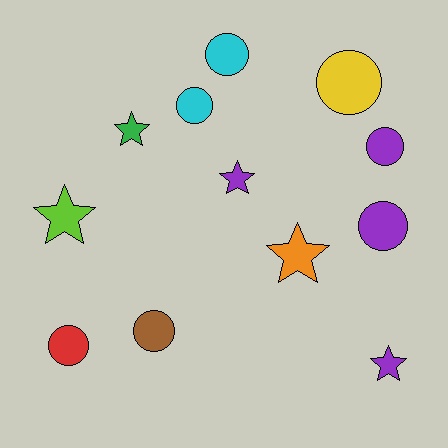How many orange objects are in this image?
There is 1 orange object.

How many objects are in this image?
There are 12 objects.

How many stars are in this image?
There are 5 stars.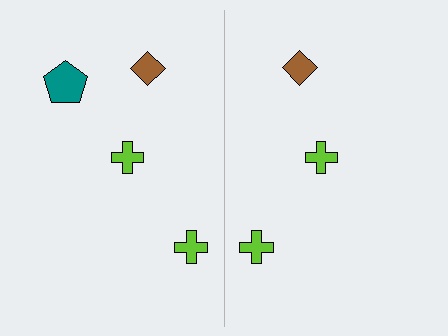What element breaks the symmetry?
A teal pentagon is missing from the right side.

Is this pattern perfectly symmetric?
No, the pattern is not perfectly symmetric. A teal pentagon is missing from the right side.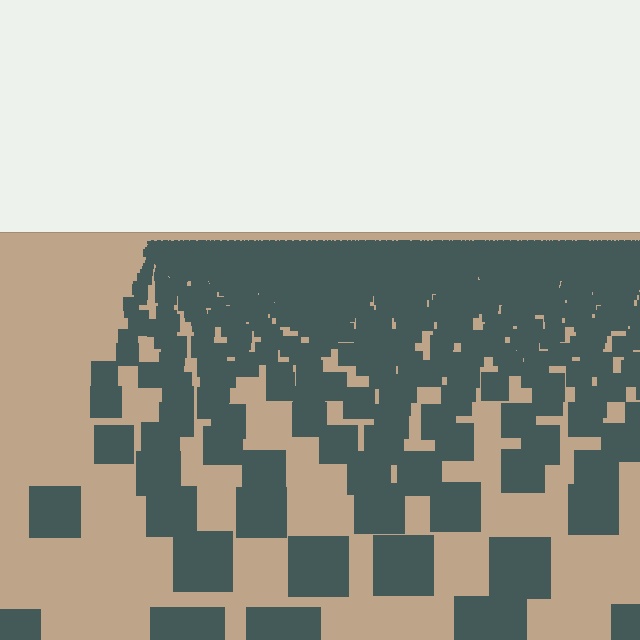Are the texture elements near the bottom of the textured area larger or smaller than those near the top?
Larger. Near the bottom, elements are closer to the viewer and appear at a bigger on-screen size.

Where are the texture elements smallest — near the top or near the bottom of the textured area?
Near the top.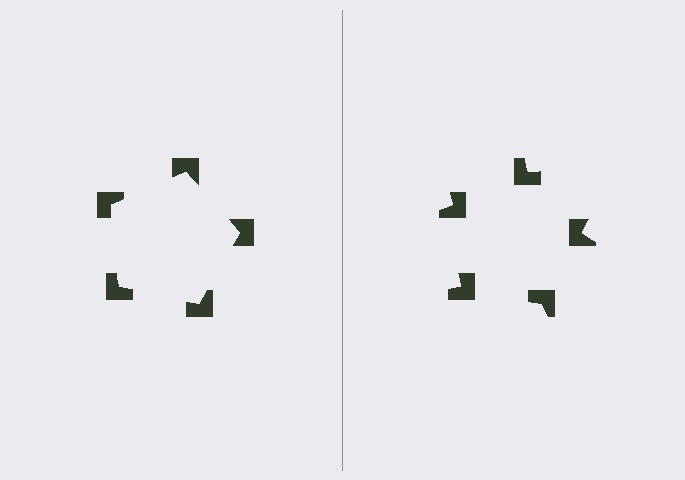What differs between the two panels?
The notched squares are positioned identically on both sides; only the wedge orientations differ. On the left they align to a pentagon; on the right they are misaligned.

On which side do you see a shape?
An illusory pentagon appears on the left side. On the right side the wedge cuts are rotated, so no coherent shape forms.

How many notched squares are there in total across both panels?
10 — 5 on each side.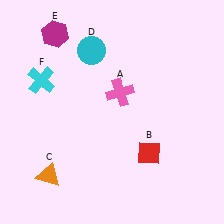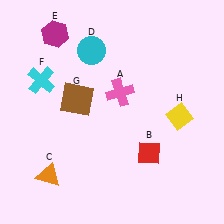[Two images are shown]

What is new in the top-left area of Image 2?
A brown square (G) was added in the top-left area of Image 2.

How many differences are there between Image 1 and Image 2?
There are 2 differences between the two images.